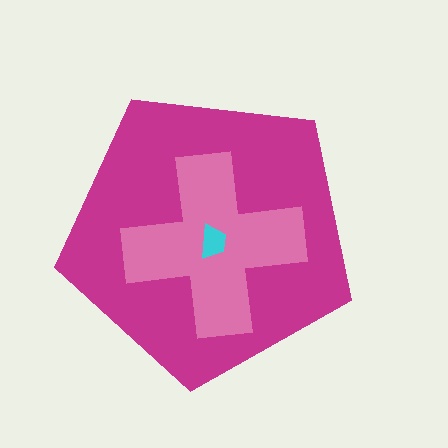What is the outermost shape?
The magenta pentagon.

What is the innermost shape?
The cyan trapezoid.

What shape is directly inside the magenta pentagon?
The pink cross.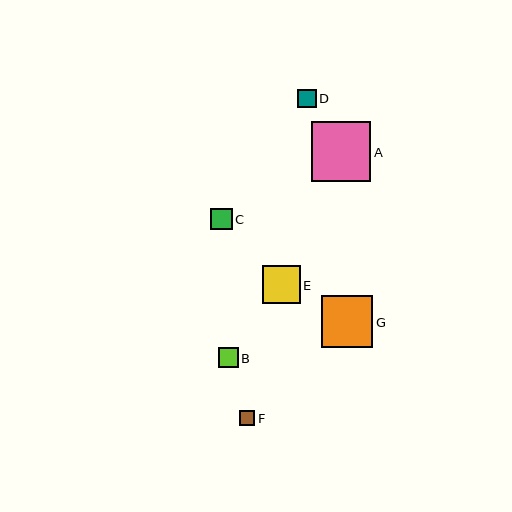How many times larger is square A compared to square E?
Square A is approximately 1.6 times the size of square E.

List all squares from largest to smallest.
From largest to smallest: A, G, E, C, B, D, F.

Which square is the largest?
Square A is the largest with a size of approximately 59 pixels.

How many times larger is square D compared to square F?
Square D is approximately 1.2 times the size of square F.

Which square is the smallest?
Square F is the smallest with a size of approximately 16 pixels.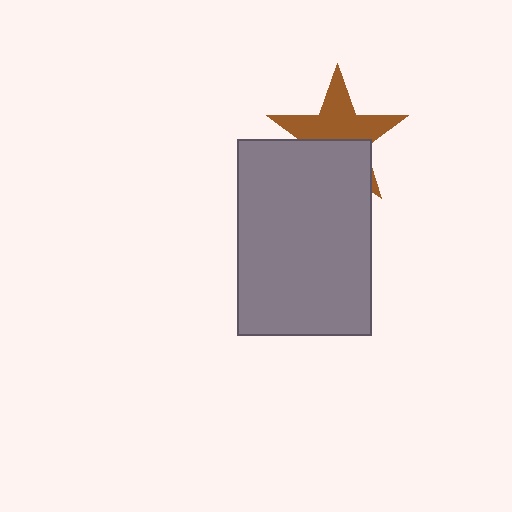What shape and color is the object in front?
The object in front is a gray rectangle.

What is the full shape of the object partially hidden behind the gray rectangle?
The partially hidden object is a brown star.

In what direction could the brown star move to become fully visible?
The brown star could move up. That would shift it out from behind the gray rectangle entirely.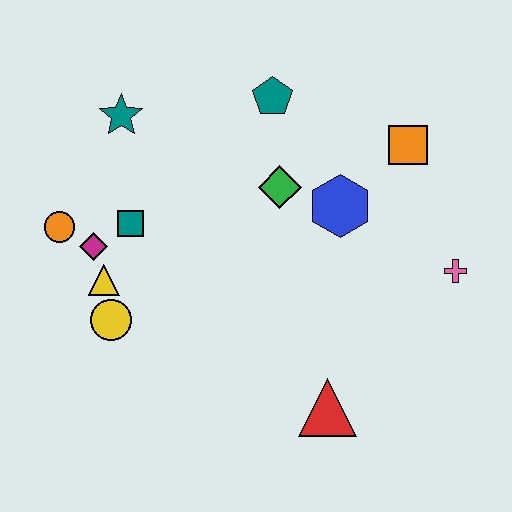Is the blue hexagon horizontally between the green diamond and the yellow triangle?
No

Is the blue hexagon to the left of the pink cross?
Yes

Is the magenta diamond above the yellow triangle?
Yes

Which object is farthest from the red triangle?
The teal star is farthest from the red triangle.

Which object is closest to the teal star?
The teal square is closest to the teal star.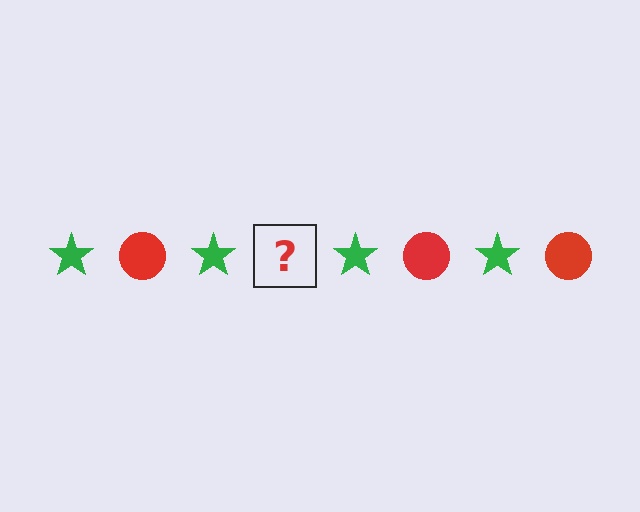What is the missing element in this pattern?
The missing element is a red circle.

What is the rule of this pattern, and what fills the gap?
The rule is that the pattern alternates between green star and red circle. The gap should be filled with a red circle.